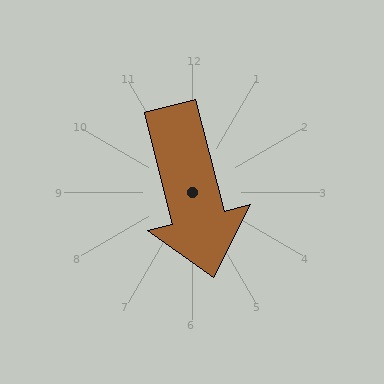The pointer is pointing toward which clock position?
Roughly 6 o'clock.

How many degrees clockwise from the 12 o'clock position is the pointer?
Approximately 166 degrees.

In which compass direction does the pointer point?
South.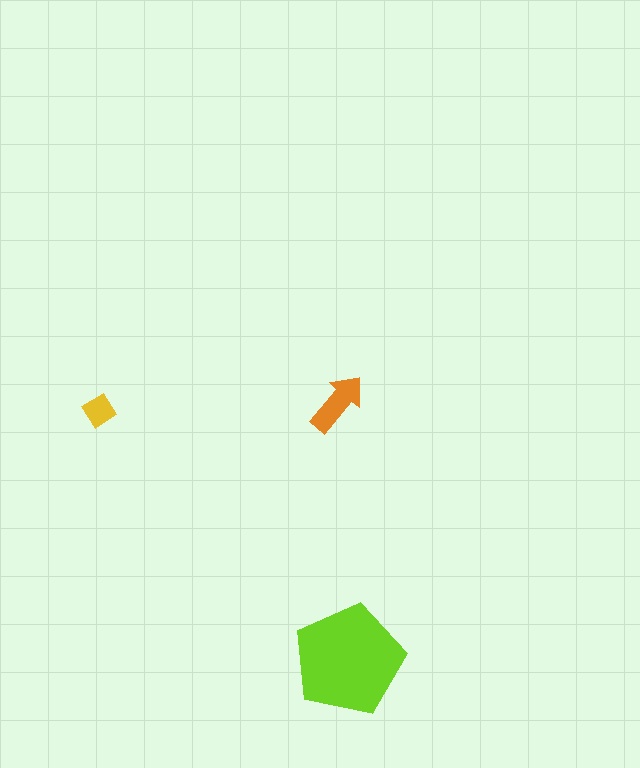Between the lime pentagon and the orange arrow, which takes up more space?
The lime pentagon.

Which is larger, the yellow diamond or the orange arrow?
The orange arrow.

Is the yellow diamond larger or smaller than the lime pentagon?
Smaller.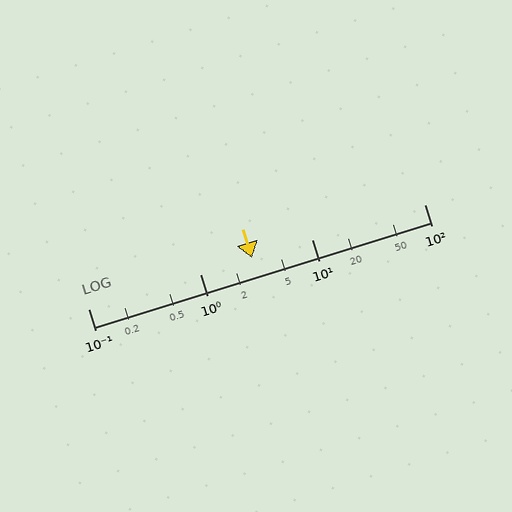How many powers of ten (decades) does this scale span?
The scale spans 3 decades, from 0.1 to 100.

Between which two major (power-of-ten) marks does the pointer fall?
The pointer is between 1 and 10.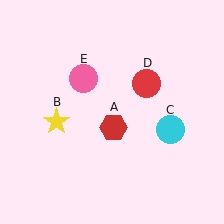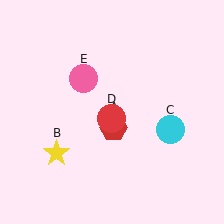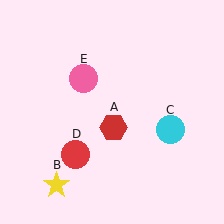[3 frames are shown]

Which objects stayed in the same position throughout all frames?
Red hexagon (object A) and cyan circle (object C) and pink circle (object E) remained stationary.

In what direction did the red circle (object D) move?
The red circle (object D) moved down and to the left.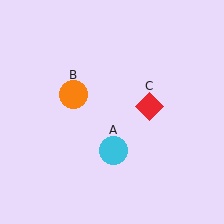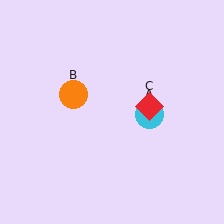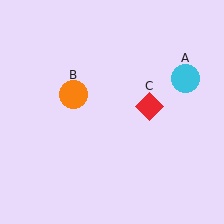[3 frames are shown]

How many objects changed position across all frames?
1 object changed position: cyan circle (object A).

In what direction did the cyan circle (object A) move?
The cyan circle (object A) moved up and to the right.